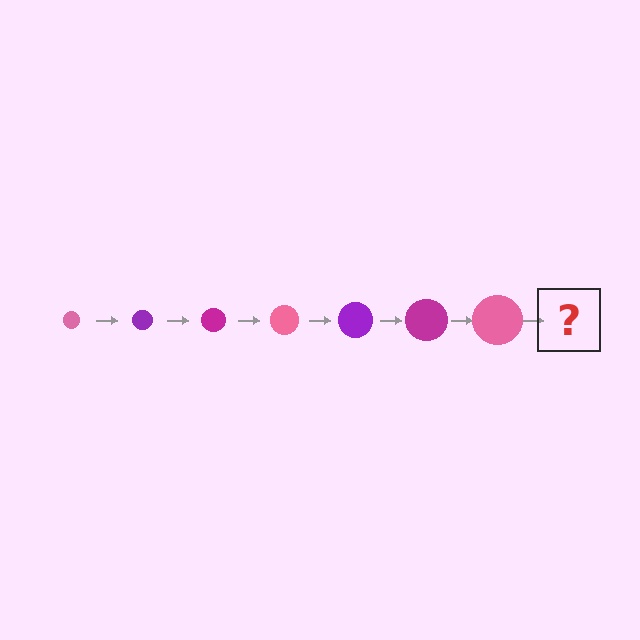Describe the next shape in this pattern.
It should be a purple circle, larger than the previous one.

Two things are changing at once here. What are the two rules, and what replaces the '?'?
The two rules are that the circle grows larger each step and the color cycles through pink, purple, and magenta. The '?' should be a purple circle, larger than the previous one.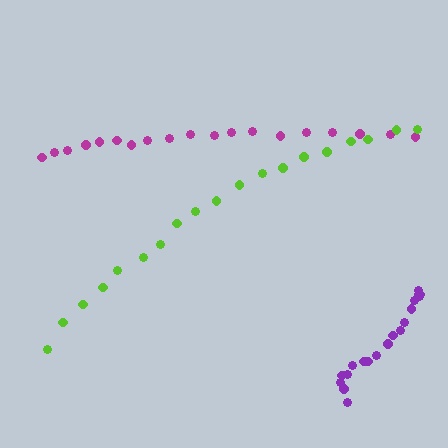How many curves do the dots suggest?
There are 3 distinct paths.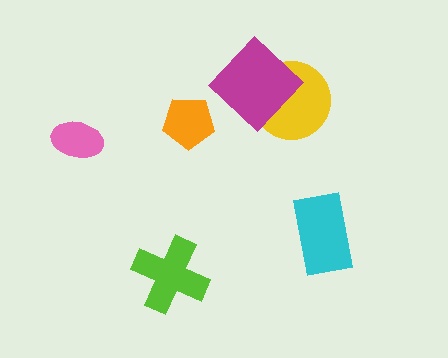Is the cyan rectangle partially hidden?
No, no other shape covers it.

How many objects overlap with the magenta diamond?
1 object overlaps with the magenta diamond.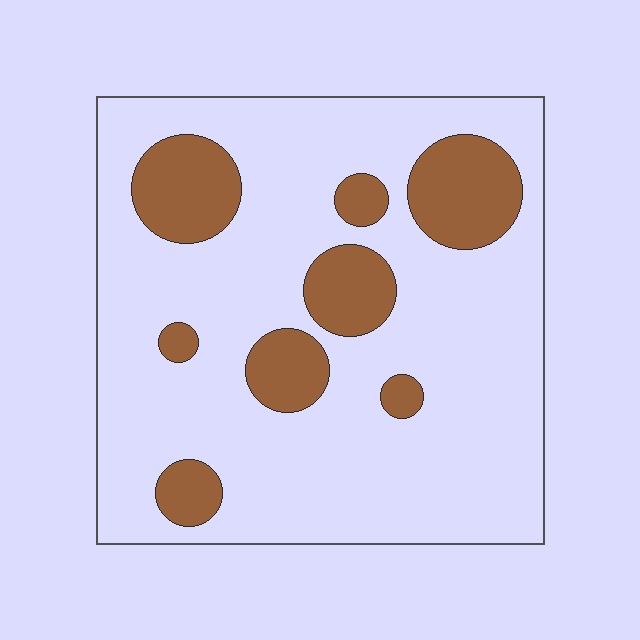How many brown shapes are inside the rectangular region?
8.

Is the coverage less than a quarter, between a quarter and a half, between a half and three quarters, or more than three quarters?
Less than a quarter.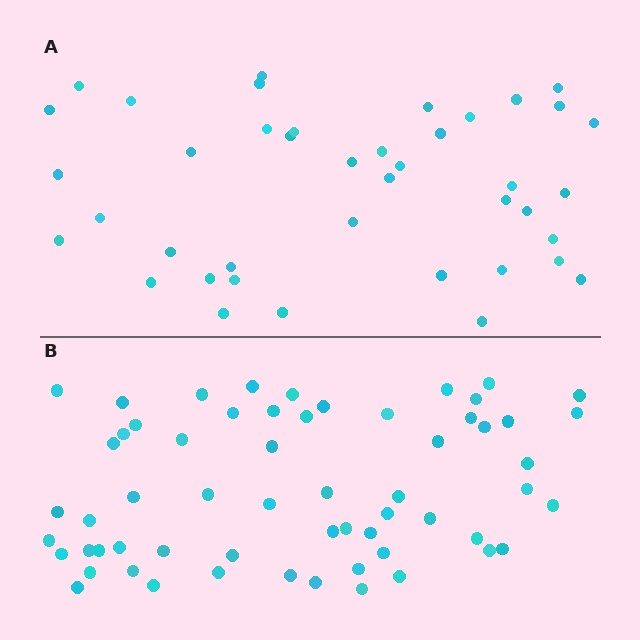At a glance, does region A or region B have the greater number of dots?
Region B (the bottom region) has more dots.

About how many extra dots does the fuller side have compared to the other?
Region B has approximately 20 more dots than region A.